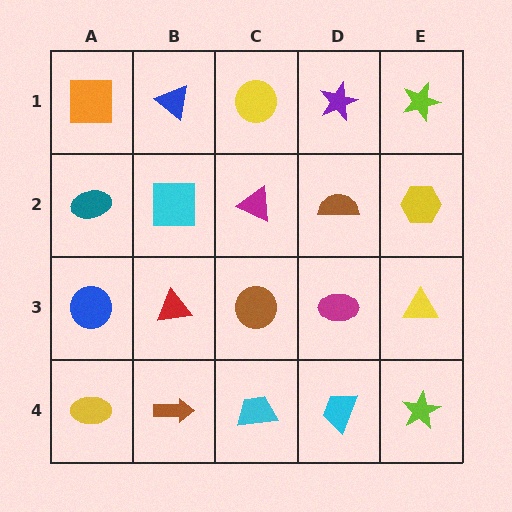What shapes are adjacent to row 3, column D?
A brown semicircle (row 2, column D), a cyan trapezoid (row 4, column D), a brown circle (row 3, column C), a yellow triangle (row 3, column E).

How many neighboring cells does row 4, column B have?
3.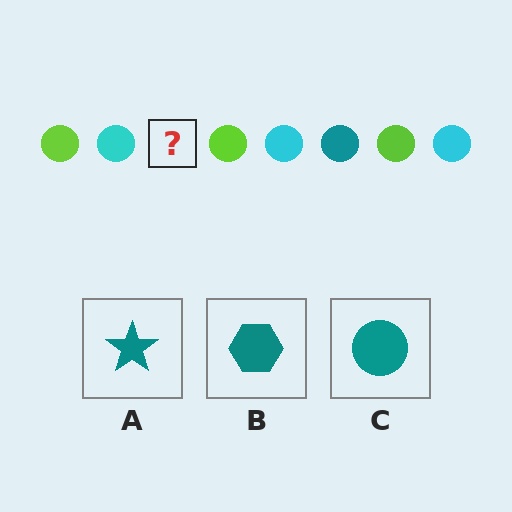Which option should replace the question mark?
Option C.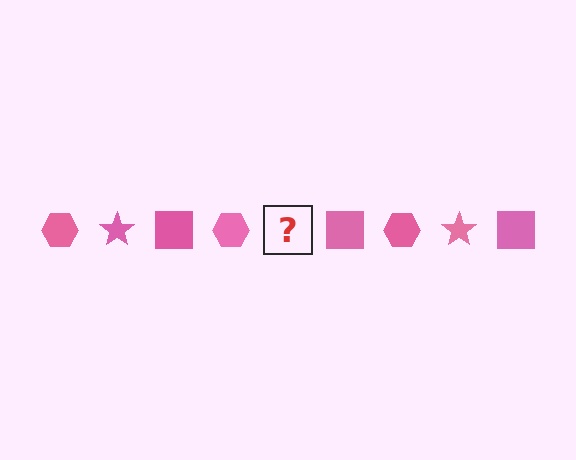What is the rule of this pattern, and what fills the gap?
The rule is that the pattern cycles through hexagon, star, square shapes in pink. The gap should be filled with a pink star.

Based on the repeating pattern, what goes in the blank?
The blank should be a pink star.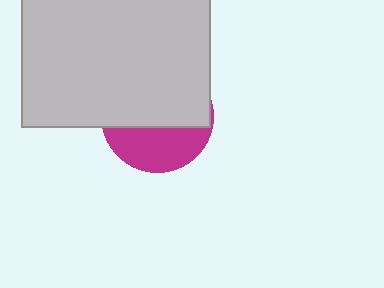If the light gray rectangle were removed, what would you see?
You would see the complete magenta circle.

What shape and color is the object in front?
The object in front is a light gray rectangle.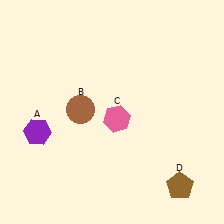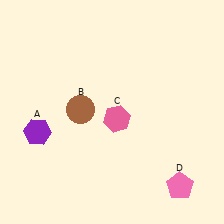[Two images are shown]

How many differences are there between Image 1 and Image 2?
There is 1 difference between the two images.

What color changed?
The pentagon (D) changed from brown in Image 1 to pink in Image 2.